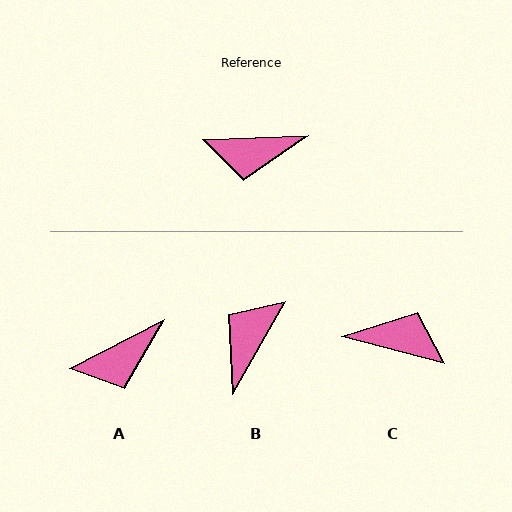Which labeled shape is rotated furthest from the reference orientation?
C, about 163 degrees away.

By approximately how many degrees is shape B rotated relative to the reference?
Approximately 122 degrees clockwise.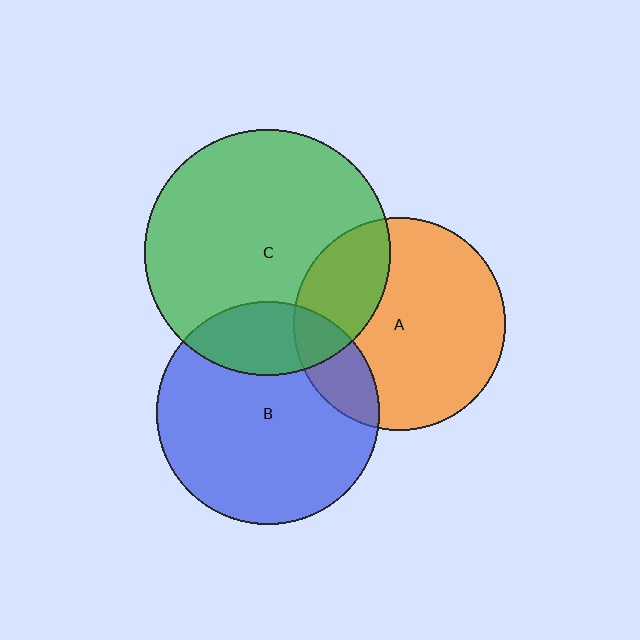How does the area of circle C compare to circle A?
Approximately 1.3 times.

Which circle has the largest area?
Circle C (green).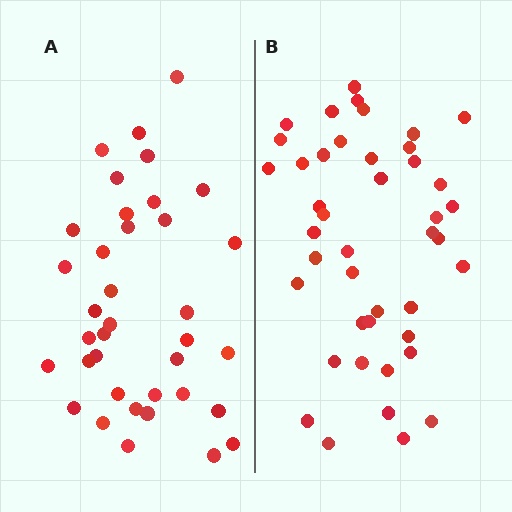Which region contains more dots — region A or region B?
Region B (the right region) has more dots.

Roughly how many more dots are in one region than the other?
Region B has about 6 more dots than region A.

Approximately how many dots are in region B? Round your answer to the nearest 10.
About 40 dots. (The exact count is 43, which rounds to 40.)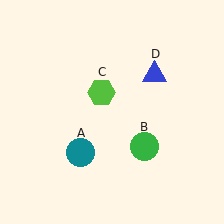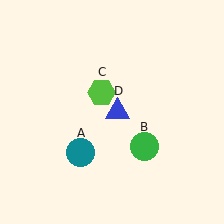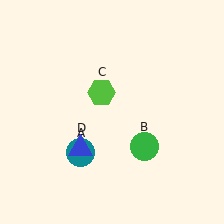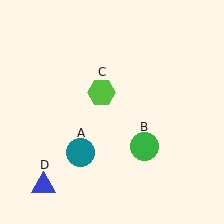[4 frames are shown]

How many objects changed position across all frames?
1 object changed position: blue triangle (object D).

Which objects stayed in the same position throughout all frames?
Teal circle (object A) and green circle (object B) and lime hexagon (object C) remained stationary.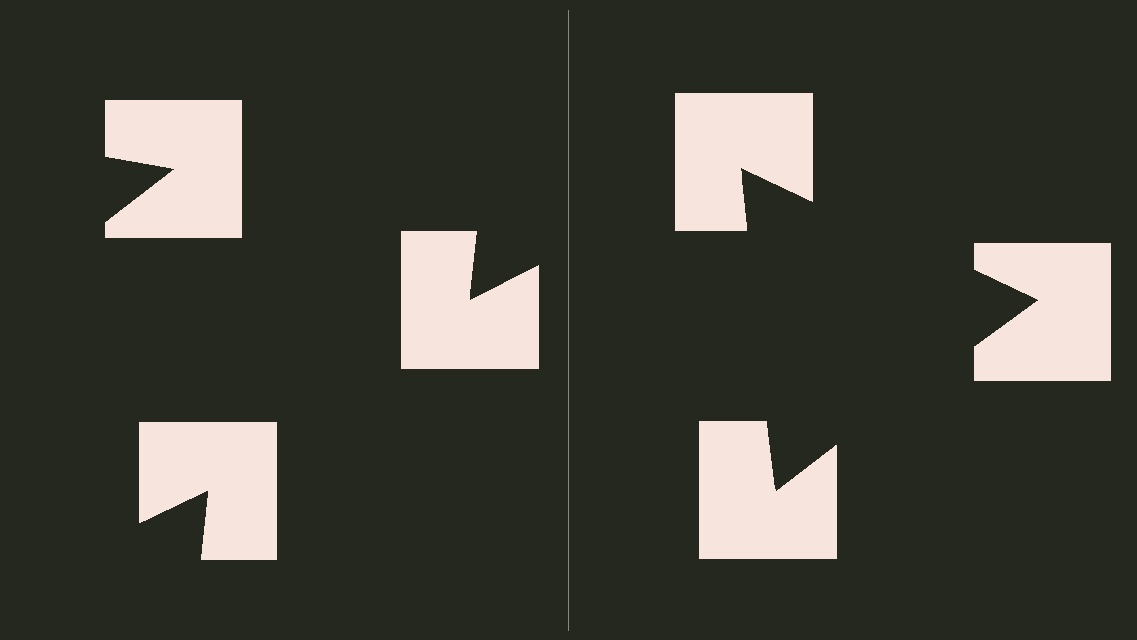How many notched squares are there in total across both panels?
6 — 3 on each side.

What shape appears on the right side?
An illusory triangle.